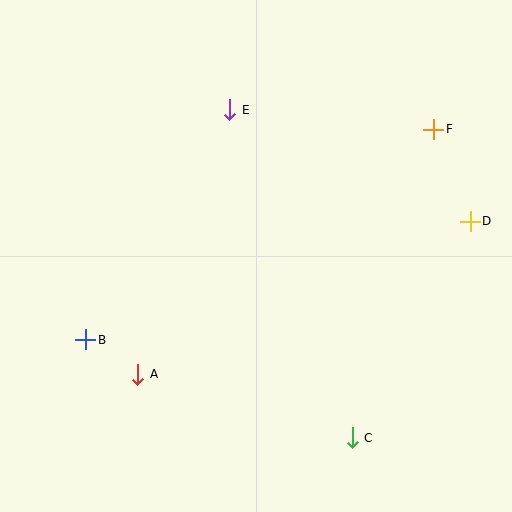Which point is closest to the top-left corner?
Point E is closest to the top-left corner.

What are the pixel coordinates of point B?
Point B is at (86, 340).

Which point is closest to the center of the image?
Point E at (230, 110) is closest to the center.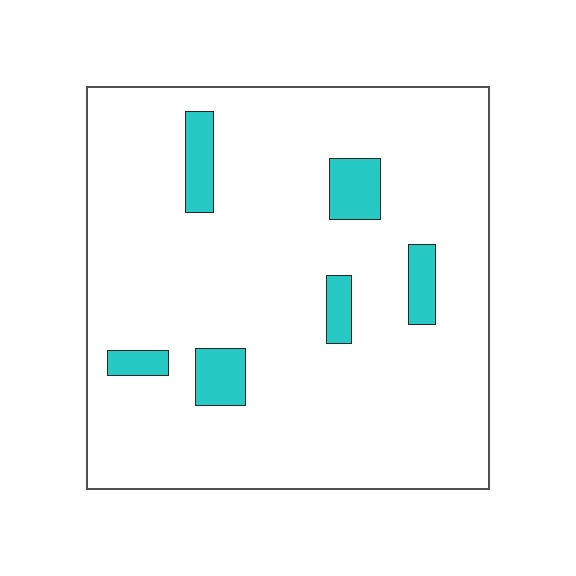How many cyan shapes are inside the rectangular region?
6.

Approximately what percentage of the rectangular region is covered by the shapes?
Approximately 10%.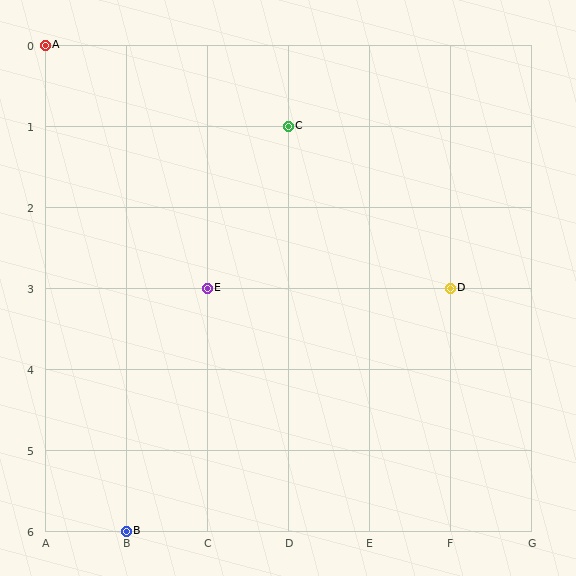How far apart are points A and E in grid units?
Points A and E are 2 columns and 3 rows apart (about 3.6 grid units diagonally).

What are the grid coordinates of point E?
Point E is at grid coordinates (C, 3).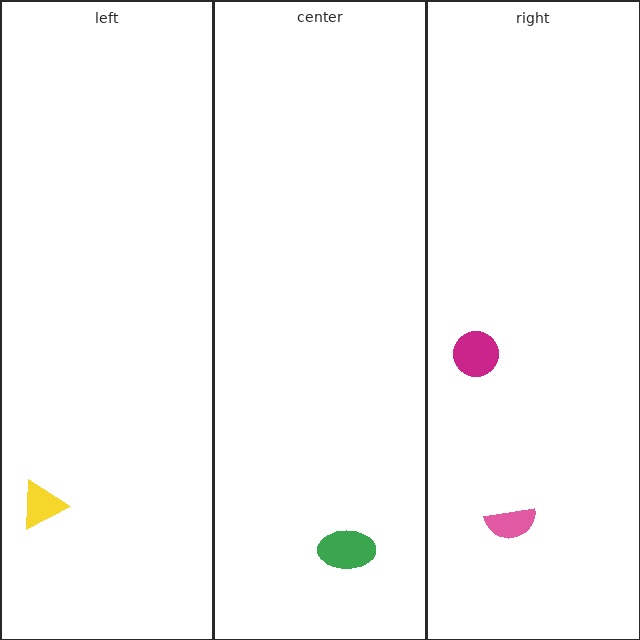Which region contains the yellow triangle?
The left region.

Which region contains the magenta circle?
The right region.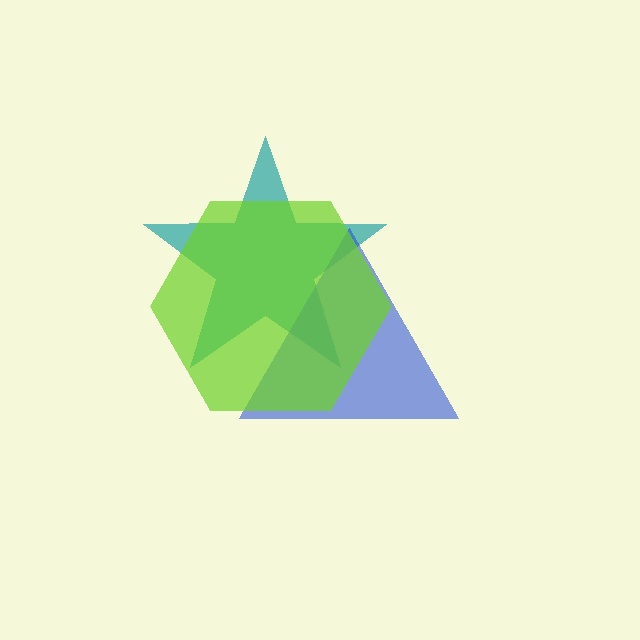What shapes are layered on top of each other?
The layered shapes are: a teal star, a blue triangle, a lime hexagon.